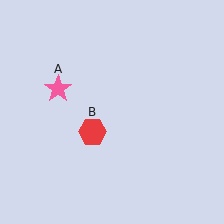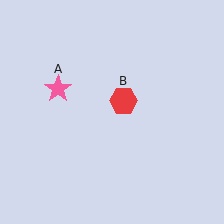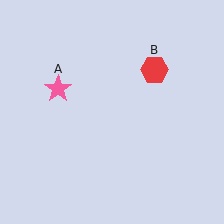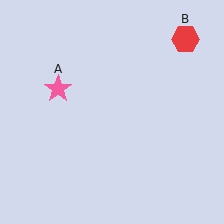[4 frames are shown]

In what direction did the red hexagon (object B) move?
The red hexagon (object B) moved up and to the right.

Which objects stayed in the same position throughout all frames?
Pink star (object A) remained stationary.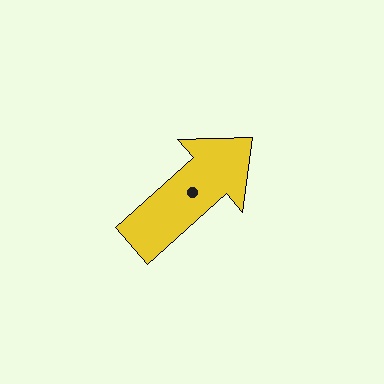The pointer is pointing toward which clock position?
Roughly 2 o'clock.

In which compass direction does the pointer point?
Northeast.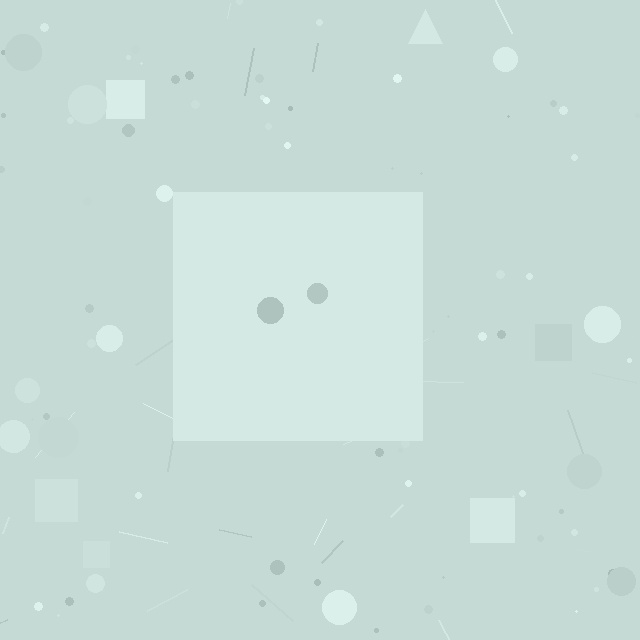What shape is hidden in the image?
A square is hidden in the image.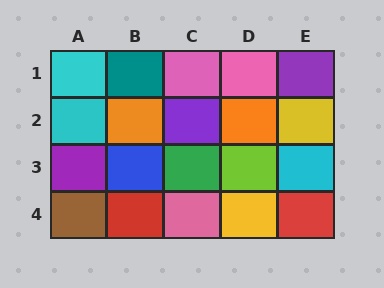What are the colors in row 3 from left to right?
Purple, blue, green, lime, cyan.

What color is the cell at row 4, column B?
Red.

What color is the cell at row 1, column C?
Pink.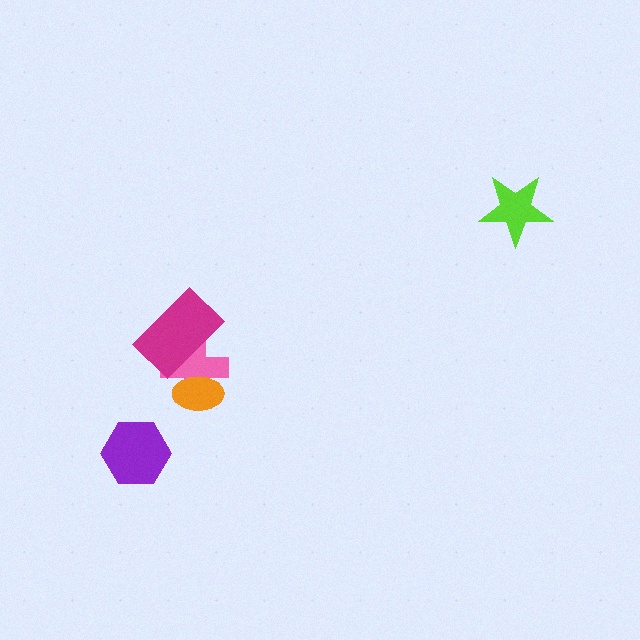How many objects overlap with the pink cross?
2 objects overlap with the pink cross.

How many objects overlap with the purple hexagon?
0 objects overlap with the purple hexagon.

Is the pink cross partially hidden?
Yes, it is partially covered by another shape.